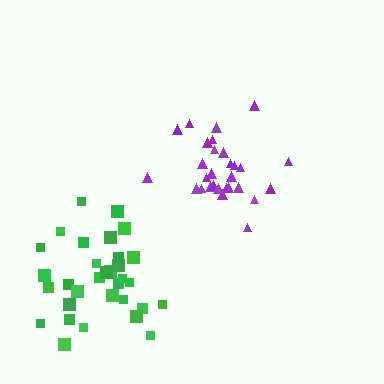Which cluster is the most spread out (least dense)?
Green.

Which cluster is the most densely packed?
Purple.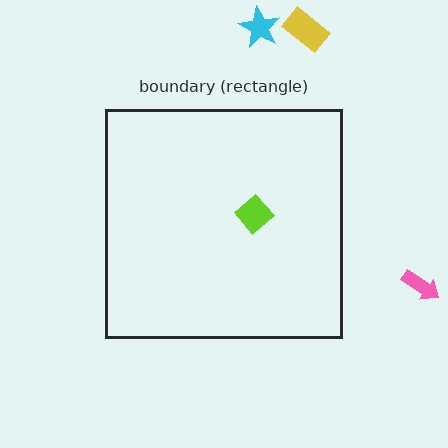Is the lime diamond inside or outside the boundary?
Inside.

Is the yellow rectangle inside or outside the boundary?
Outside.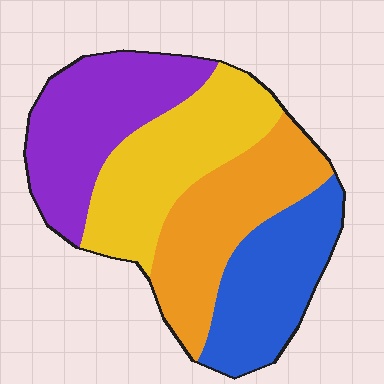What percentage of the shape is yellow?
Yellow covers about 25% of the shape.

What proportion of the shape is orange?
Orange takes up about one quarter (1/4) of the shape.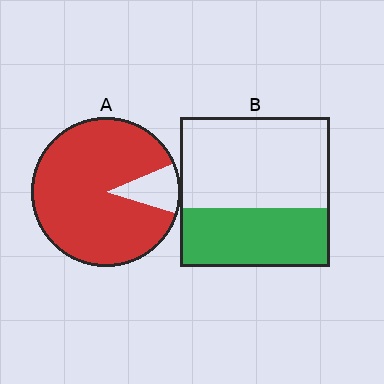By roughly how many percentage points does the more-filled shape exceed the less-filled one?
By roughly 50 percentage points (A over B).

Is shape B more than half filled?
No.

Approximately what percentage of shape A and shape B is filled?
A is approximately 90% and B is approximately 40%.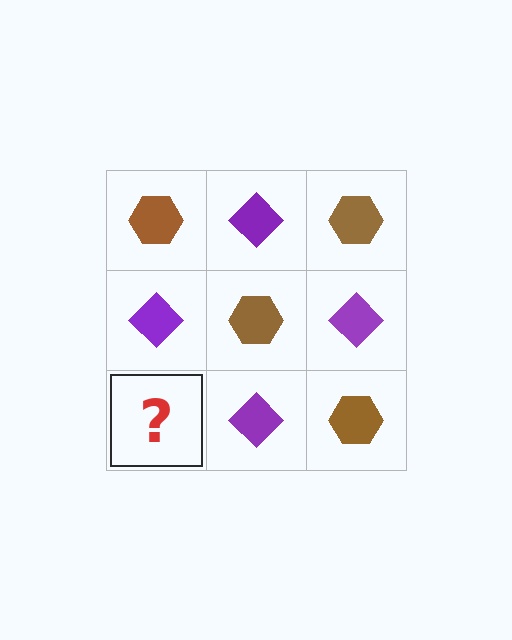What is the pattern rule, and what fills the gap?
The rule is that it alternates brown hexagon and purple diamond in a checkerboard pattern. The gap should be filled with a brown hexagon.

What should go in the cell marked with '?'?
The missing cell should contain a brown hexagon.